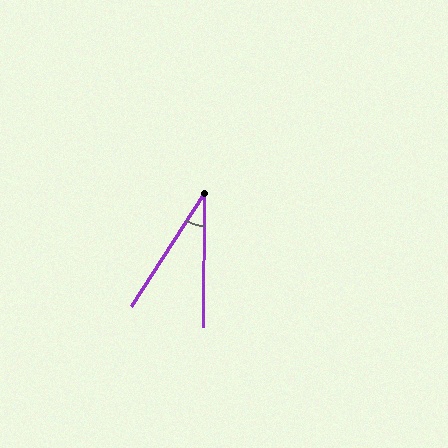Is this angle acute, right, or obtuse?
It is acute.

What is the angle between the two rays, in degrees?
Approximately 33 degrees.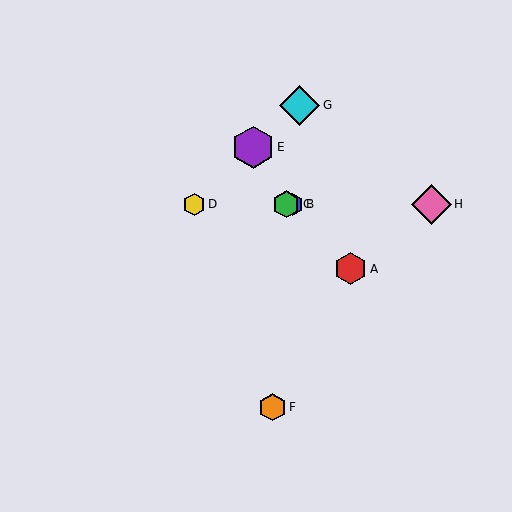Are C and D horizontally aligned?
Yes, both are at y≈204.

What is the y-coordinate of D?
Object D is at y≈204.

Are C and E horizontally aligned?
No, C is at y≈204 and E is at y≈147.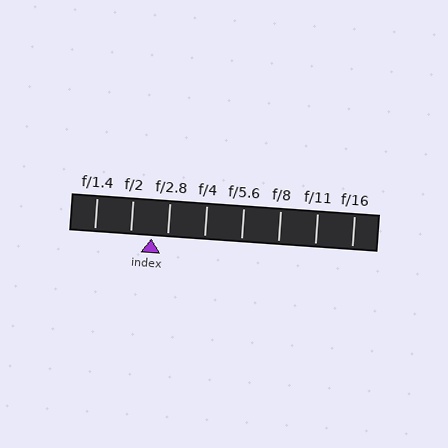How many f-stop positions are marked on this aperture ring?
There are 8 f-stop positions marked.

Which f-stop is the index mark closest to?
The index mark is closest to f/2.8.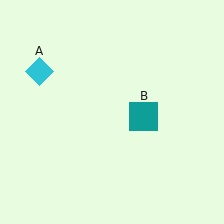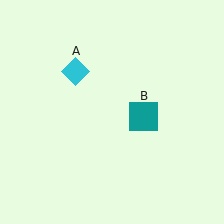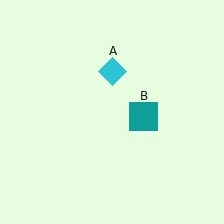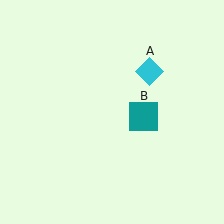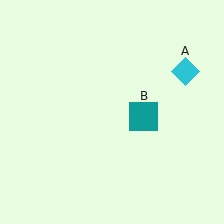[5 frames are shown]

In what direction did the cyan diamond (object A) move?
The cyan diamond (object A) moved right.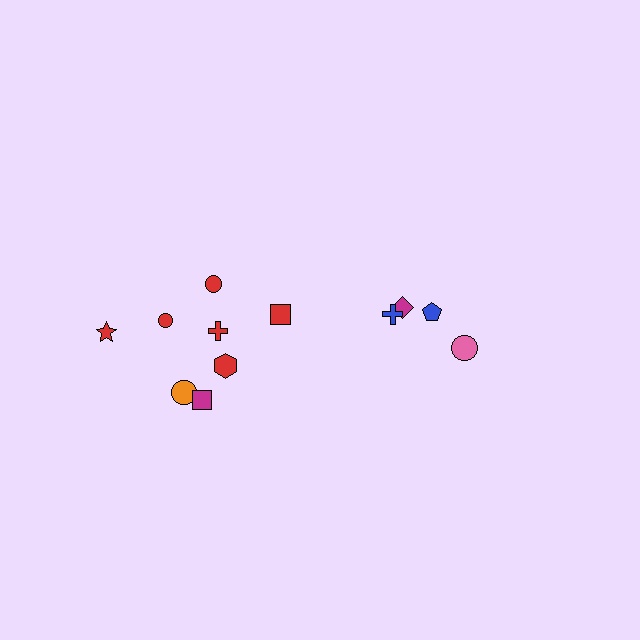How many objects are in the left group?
There are 8 objects.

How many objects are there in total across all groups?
There are 13 objects.